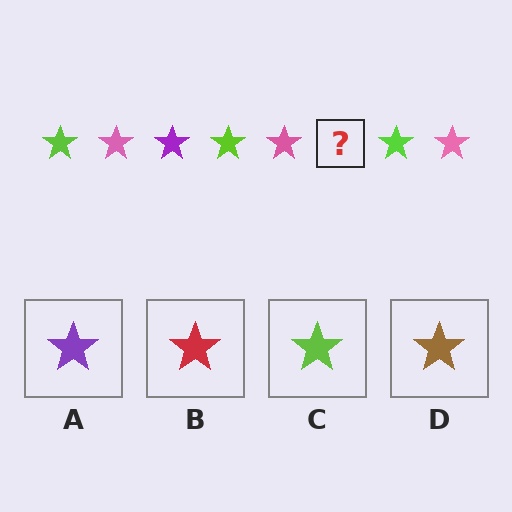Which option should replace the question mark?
Option A.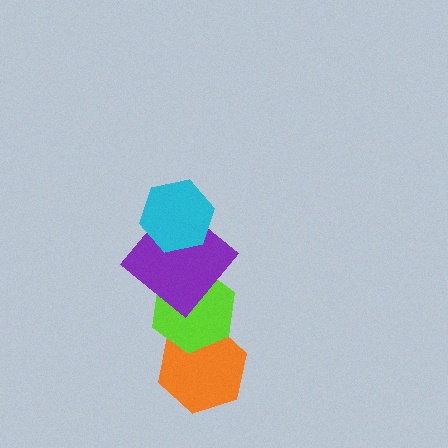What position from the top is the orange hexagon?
The orange hexagon is 4th from the top.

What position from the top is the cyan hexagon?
The cyan hexagon is 1st from the top.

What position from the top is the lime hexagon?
The lime hexagon is 3rd from the top.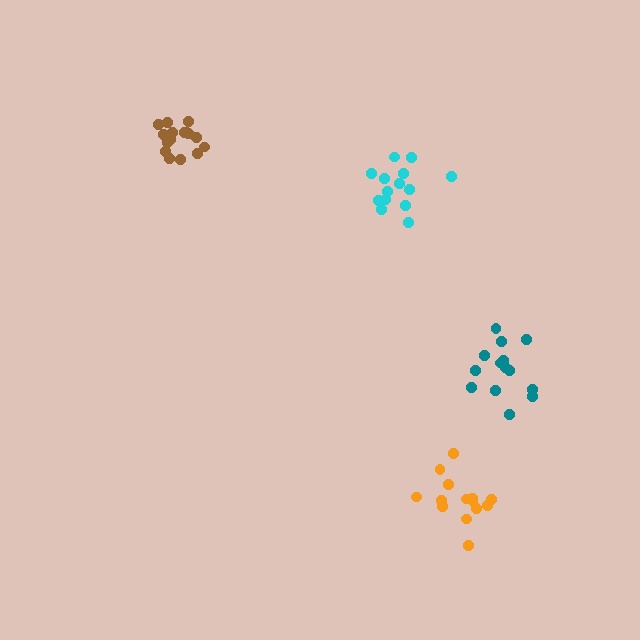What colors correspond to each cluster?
The clusters are colored: orange, teal, brown, cyan.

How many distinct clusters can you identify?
There are 4 distinct clusters.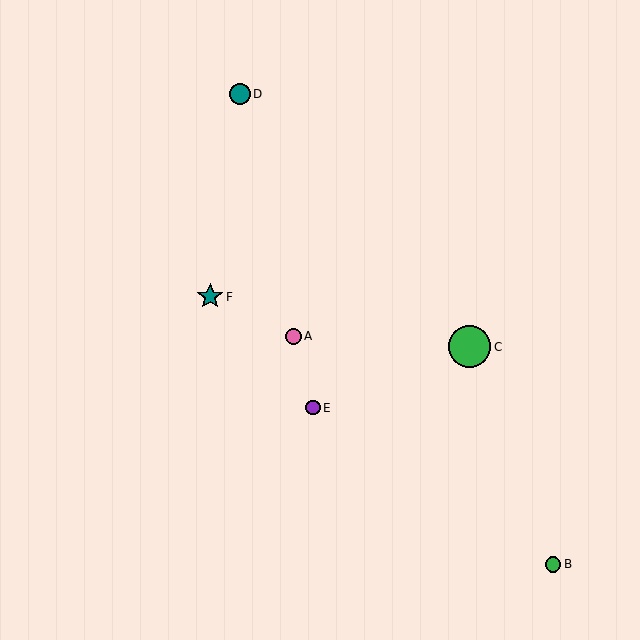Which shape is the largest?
The green circle (labeled C) is the largest.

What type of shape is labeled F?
Shape F is a teal star.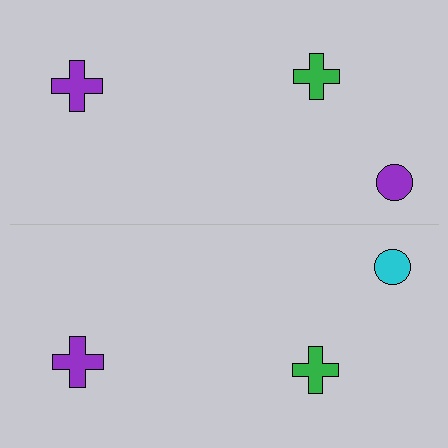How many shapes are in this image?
There are 6 shapes in this image.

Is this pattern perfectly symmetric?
No, the pattern is not perfectly symmetric. The cyan circle on the bottom side breaks the symmetry — its mirror counterpart is purple.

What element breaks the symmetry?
The cyan circle on the bottom side breaks the symmetry — its mirror counterpart is purple.